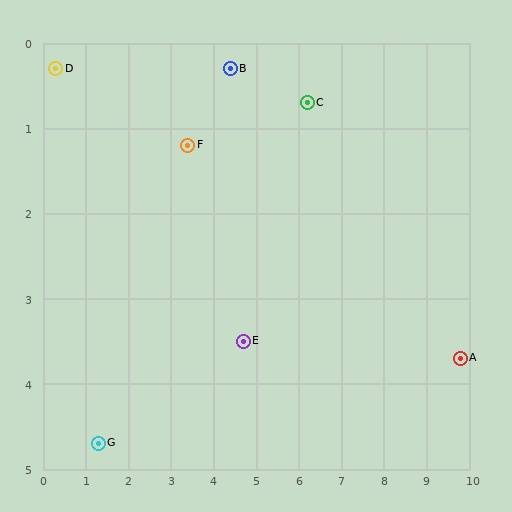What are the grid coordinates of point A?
Point A is at approximately (9.8, 3.7).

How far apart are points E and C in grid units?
Points E and C are about 3.2 grid units apart.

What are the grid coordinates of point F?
Point F is at approximately (3.4, 1.2).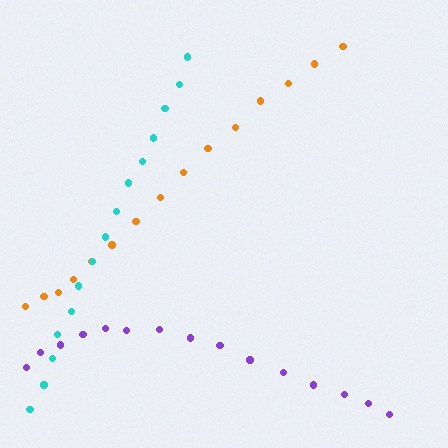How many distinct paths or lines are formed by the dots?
There are 3 distinct paths.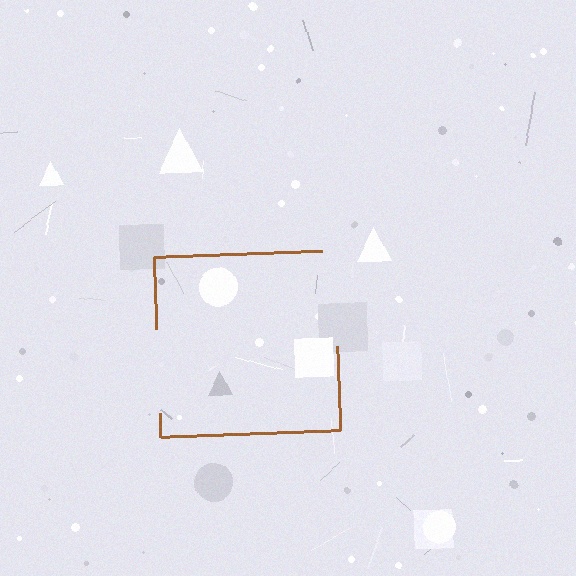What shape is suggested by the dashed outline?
The dashed outline suggests a square.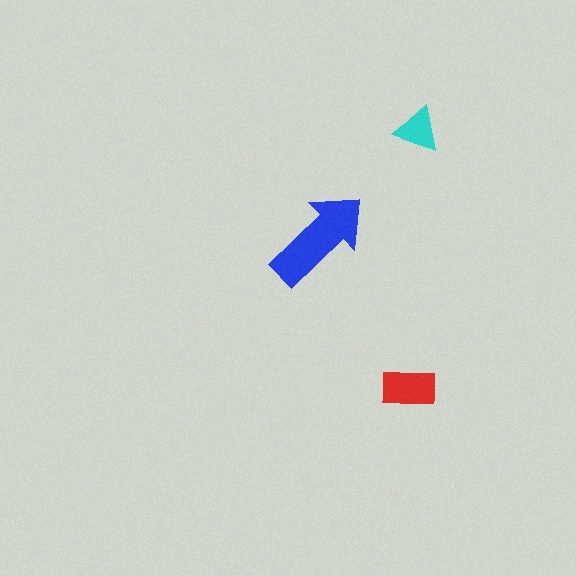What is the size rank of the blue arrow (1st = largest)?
1st.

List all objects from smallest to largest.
The cyan triangle, the red rectangle, the blue arrow.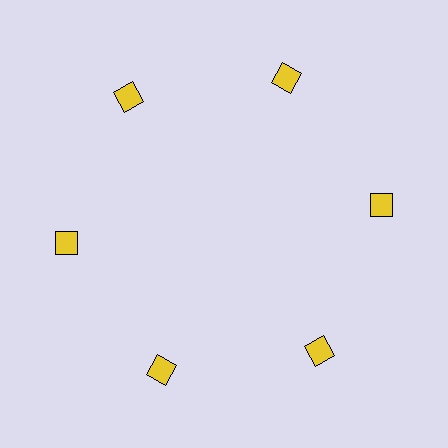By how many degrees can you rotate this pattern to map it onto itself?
The pattern maps onto itself every 60 degrees of rotation.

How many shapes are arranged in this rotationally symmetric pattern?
There are 6 shapes, arranged in 6 groups of 1.